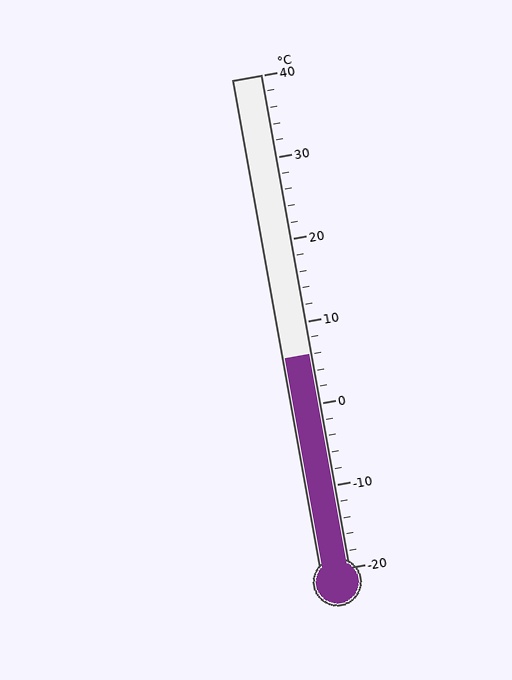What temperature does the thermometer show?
The thermometer shows approximately 6°C.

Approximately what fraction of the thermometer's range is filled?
The thermometer is filled to approximately 45% of its range.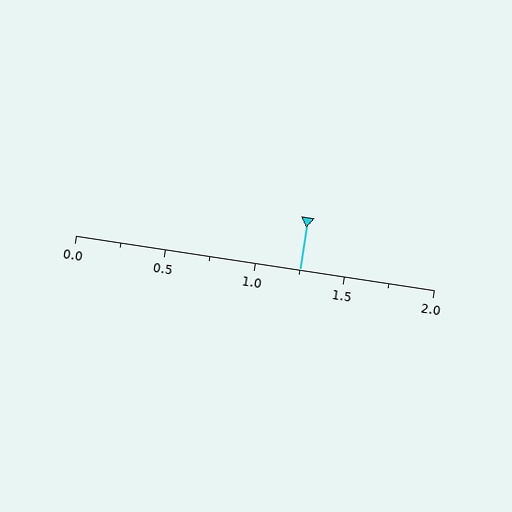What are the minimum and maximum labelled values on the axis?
The axis runs from 0.0 to 2.0.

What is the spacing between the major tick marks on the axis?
The major ticks are spaced 0.5 apart.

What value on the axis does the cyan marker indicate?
The marker indicates approximately 1.25.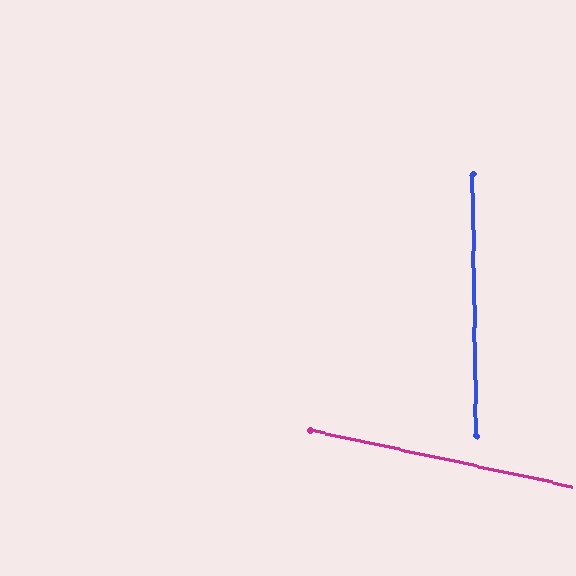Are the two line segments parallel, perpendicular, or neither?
Neither parallel nor perpendicular — they differ by about 77°.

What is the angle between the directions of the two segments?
Approximately 77 degrees.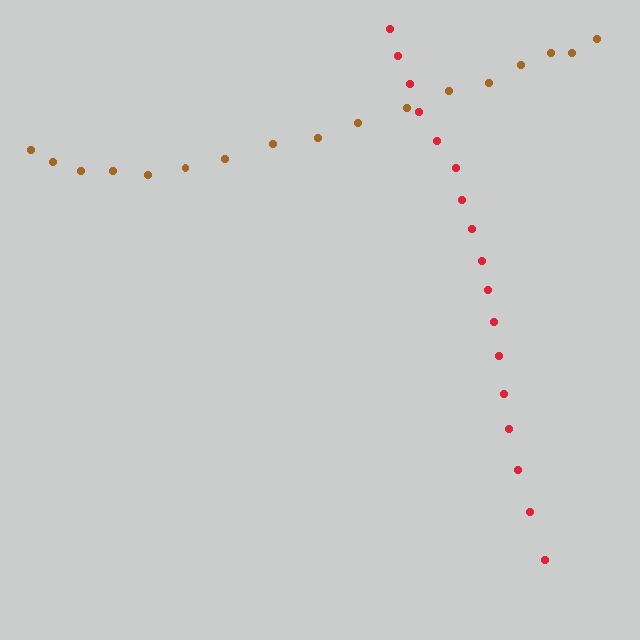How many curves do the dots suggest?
There are 2 distinct paths.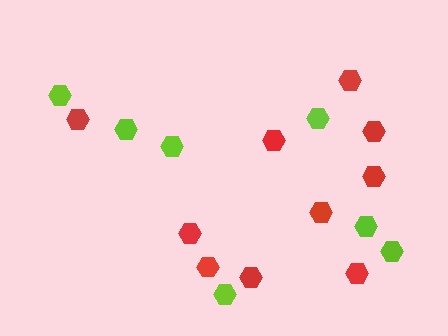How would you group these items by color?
There are 2 groups: one group of red hexagons (10) and one group of lime hexagons (7).